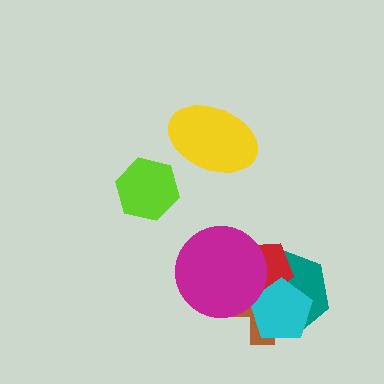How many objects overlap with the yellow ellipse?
0 objects overlap with the yellow ellipse.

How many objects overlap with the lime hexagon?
0 objects overlap with the lime hexagon.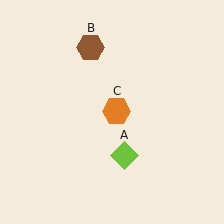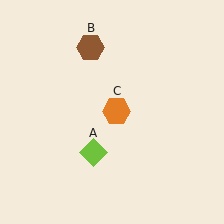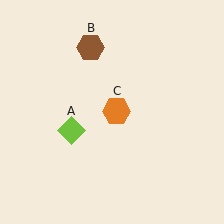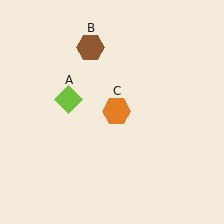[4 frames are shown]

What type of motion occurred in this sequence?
The lime diamond (object A) rotated clockwise around the center of the scene.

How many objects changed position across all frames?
1 object changed position: lime diamond (object A).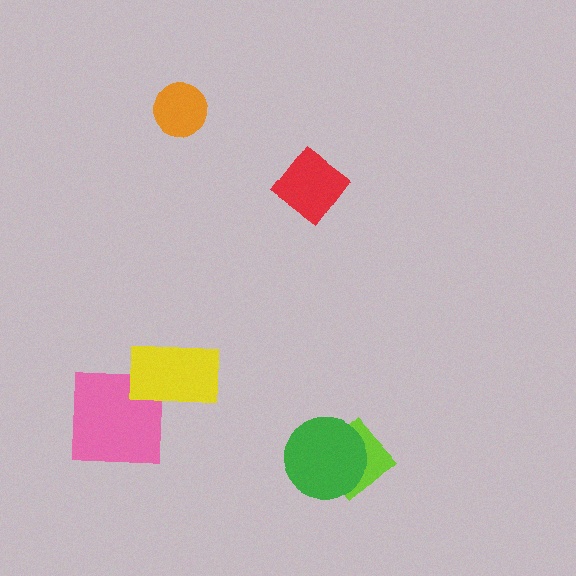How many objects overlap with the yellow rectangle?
1 object overlaps with the yellow rectangle.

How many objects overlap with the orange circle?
0 objects overlap with the orange circle.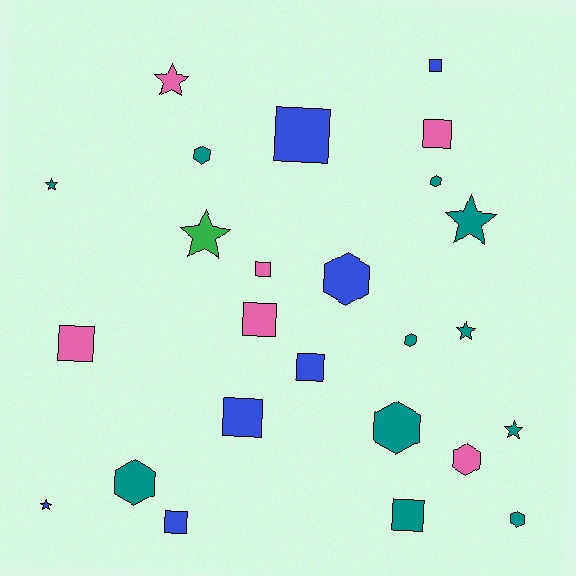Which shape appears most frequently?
Square, with 10 objects.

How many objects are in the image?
There are 25 objects.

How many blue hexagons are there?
There is 1 blue hexagon.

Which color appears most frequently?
Teal, with 11 objects.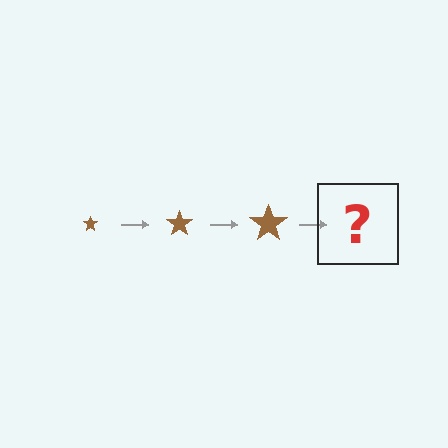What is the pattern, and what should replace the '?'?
The pattern is that the star gets progressively larger each step. The '?' should be a brown star, larger than the previous one.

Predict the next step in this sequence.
The next step is a brown star, larger than the previous one.